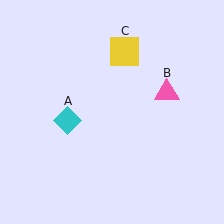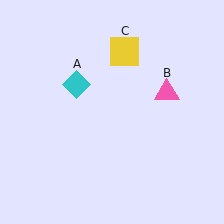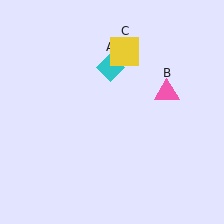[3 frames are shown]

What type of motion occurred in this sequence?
The cyan diamond (object A) rotated clockwise around the center of the scene.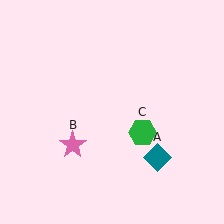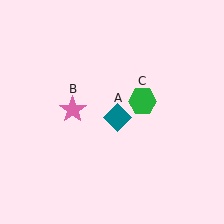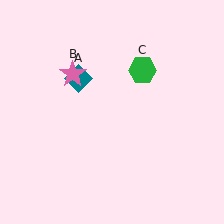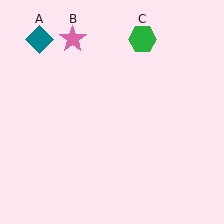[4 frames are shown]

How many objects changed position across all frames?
3 objects changed position: teal diamond (object A), pink star (object B), green hexagon (object C).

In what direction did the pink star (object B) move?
The pink star (object B) moved up.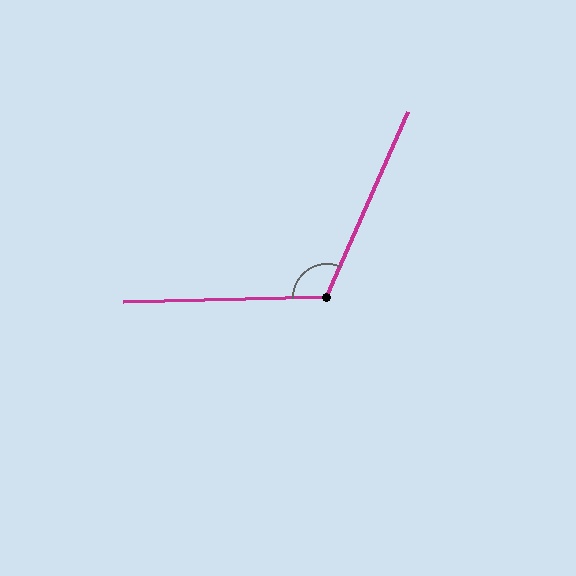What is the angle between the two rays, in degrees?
Approximately 115 degrees.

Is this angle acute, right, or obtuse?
It is obtuse.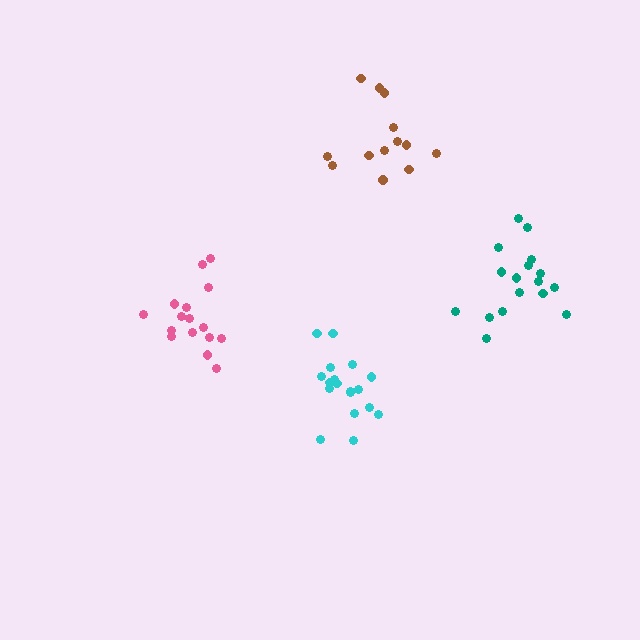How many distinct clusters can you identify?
There are 4 distinct clusters.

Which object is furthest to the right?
The teal cluster is rightmost.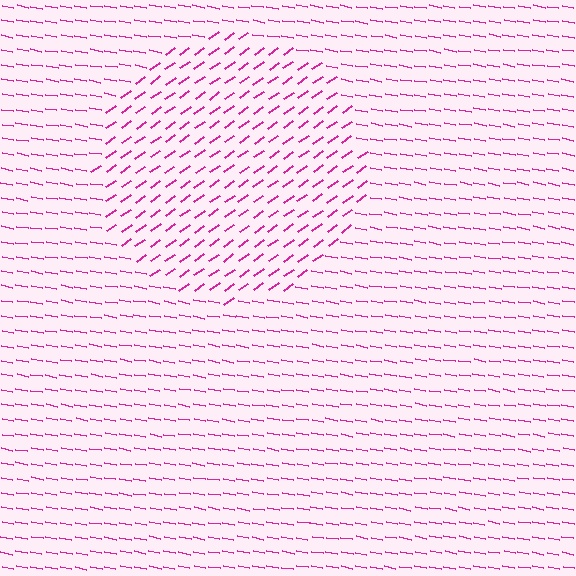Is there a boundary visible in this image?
Yes, there is a texture boundary formed by a change in line orientation.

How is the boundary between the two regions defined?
The boundary is defined purely by a change in line orientation (approximately 45 degrees difference). All lines are the same color and thickness.